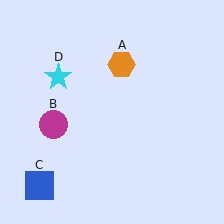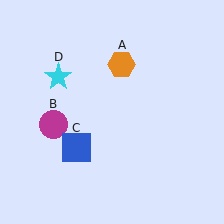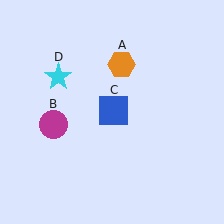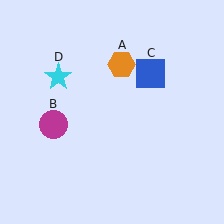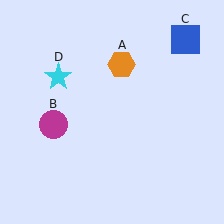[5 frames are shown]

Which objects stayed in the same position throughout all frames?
Orange hexagon (object A) and magenta circle (object B) and cyan star (object D) remained stationary.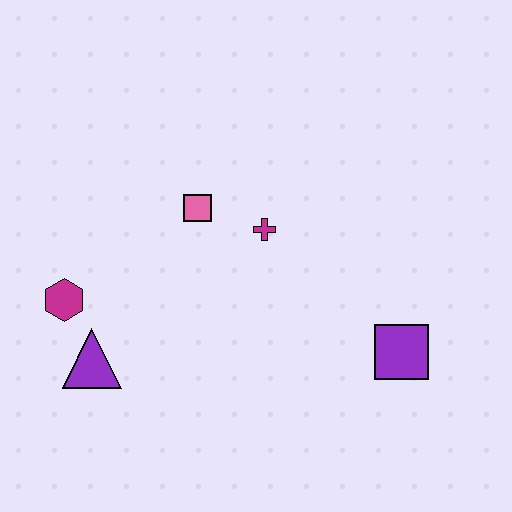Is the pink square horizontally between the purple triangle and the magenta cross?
Yes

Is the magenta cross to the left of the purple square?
Yes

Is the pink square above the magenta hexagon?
Yes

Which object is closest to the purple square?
The magenta cross is closest to the purple square.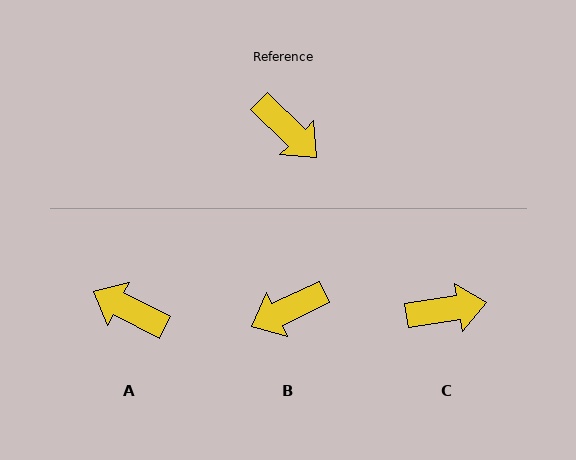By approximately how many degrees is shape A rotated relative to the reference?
Approximately 162 degrees clockwise.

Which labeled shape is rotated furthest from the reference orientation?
A, about 162 degrees away.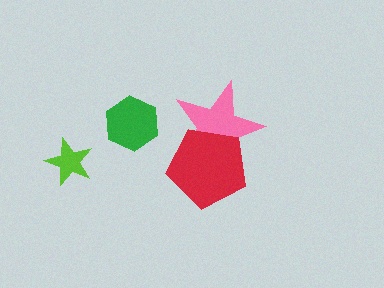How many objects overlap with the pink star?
1 object overlaps with the pink star.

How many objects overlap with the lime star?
0 objects overlap with the lime star.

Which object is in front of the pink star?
The red pentagon is in front of the pink star.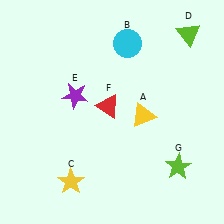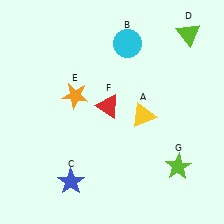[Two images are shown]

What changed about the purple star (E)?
In Image 1, E is purple. In Image 2, it changed to orange.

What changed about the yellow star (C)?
In Image 1, C is yellow. In Image 2, it changed to blue.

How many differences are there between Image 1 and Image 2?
There are 2 differences between the two images.